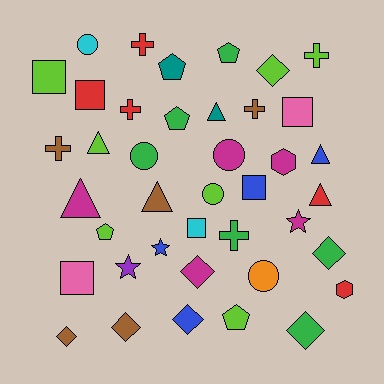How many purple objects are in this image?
There is 1 purple object.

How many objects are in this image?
There are 40 objects.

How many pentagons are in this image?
There are 5 pentagons.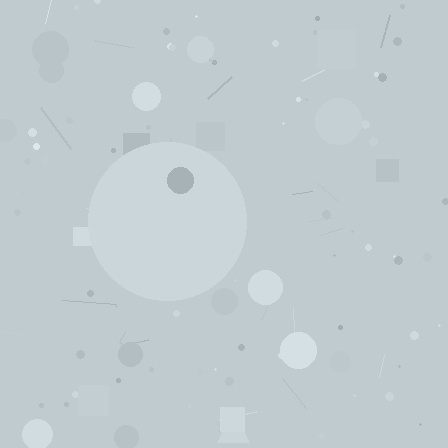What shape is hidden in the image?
A circle is hidden in the image.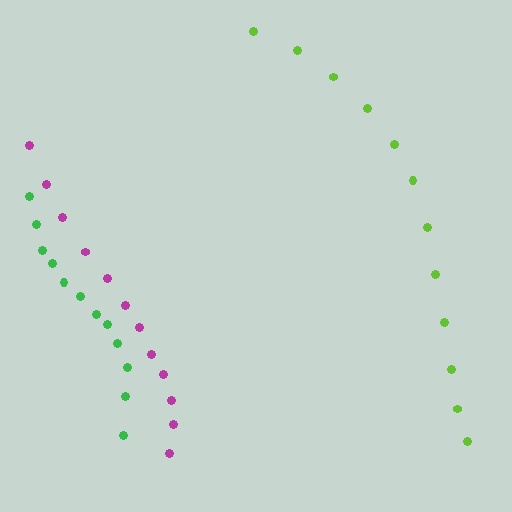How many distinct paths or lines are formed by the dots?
There are 3 distinct paths.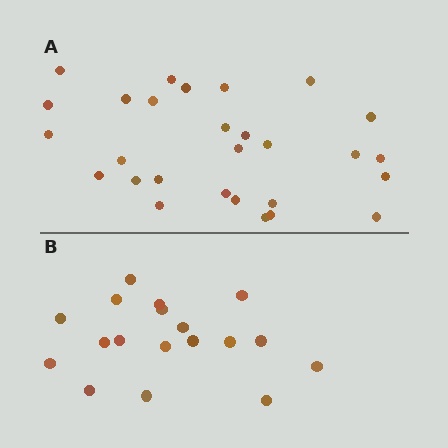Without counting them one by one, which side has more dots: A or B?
Region A (the top region) has more dots.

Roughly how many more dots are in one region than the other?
Region A has roughly 10 or so more dots than region B.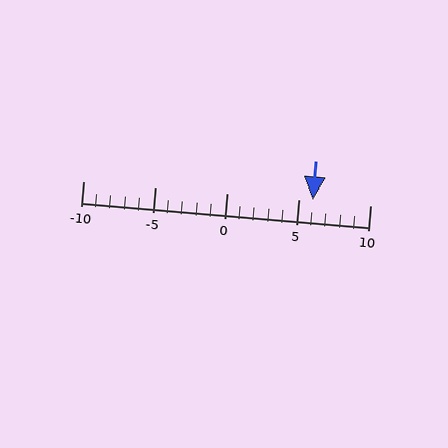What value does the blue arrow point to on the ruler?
The blue arrow points to approximately 6.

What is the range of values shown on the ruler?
The ruler shows values from -10 to 10.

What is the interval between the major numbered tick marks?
The major tick marks are spaced 5 units apart.